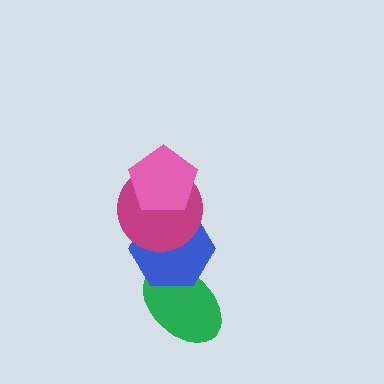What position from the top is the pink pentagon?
The pink pentagon is 1st from the top.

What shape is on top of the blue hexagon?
The magenta circle is on top of the blue hexagon.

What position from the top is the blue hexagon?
The blue hexagon is 3rd from the top.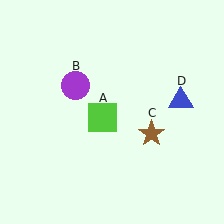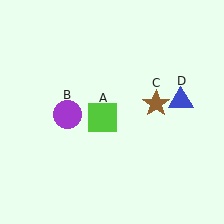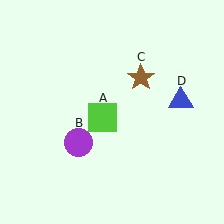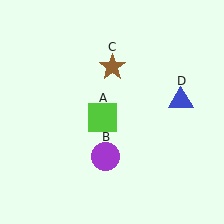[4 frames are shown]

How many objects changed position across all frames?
2 objects changed position: purple circle (object B), brown star (object C).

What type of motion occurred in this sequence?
The purple circle (object B), brown star (object C) rotated counterclockwise around the center of the scene.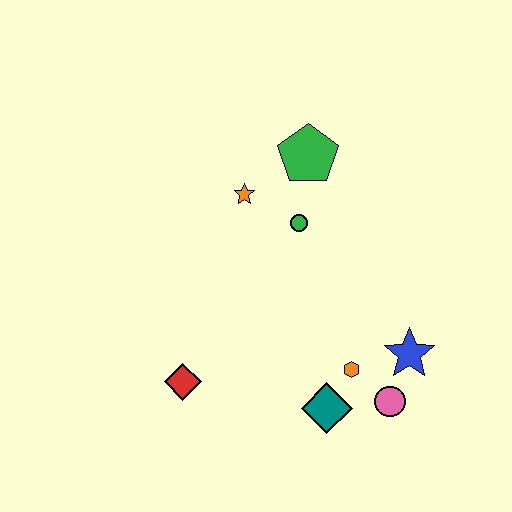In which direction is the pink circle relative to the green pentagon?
The pink circle is below the green pentagon.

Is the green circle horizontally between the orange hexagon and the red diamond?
Yes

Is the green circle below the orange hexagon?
No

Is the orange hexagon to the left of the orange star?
No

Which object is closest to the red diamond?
The teal diamond is closest to the red diamond.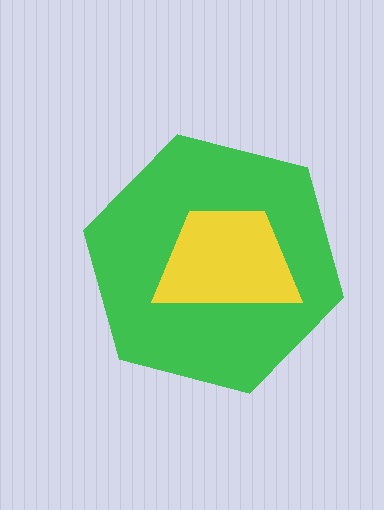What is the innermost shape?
The yellow trapezoid.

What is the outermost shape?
The green hexagon.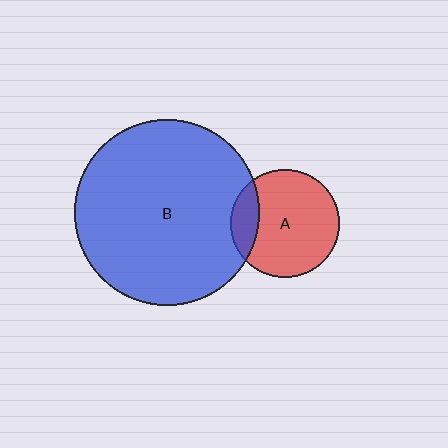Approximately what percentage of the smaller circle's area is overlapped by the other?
Approximately 20%.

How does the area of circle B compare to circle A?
Approximately 2.9 times.